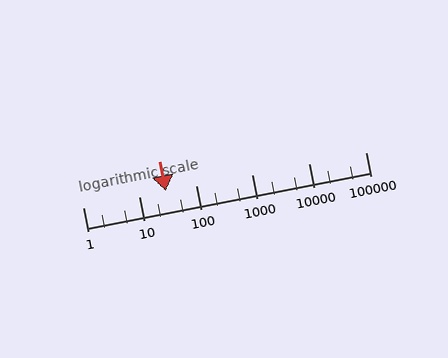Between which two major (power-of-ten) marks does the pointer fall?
The pointer is between 10 and 100.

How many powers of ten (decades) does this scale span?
The scale spans 5 decades, from 1 to 100000.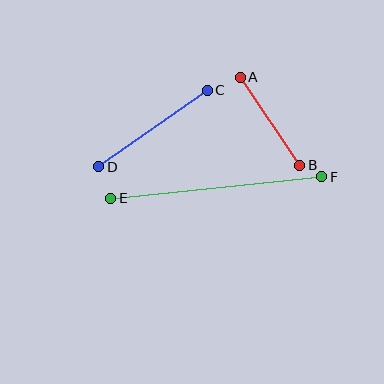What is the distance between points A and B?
The distance is approximately 106 pixels.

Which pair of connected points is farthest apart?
Points E and F are farthest apart.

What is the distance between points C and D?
The distance is approximately 133 pixels.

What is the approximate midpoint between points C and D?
The midpoint is at approximately (153, 128) pixels.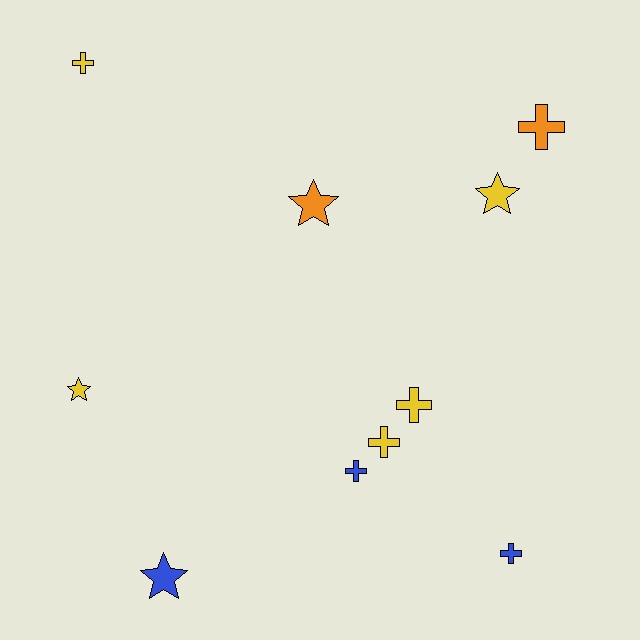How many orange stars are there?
There is 1 orange star.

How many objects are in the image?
There are 10 objects.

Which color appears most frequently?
Yellow, with 5 objects.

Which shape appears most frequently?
Cross, with 6 objects.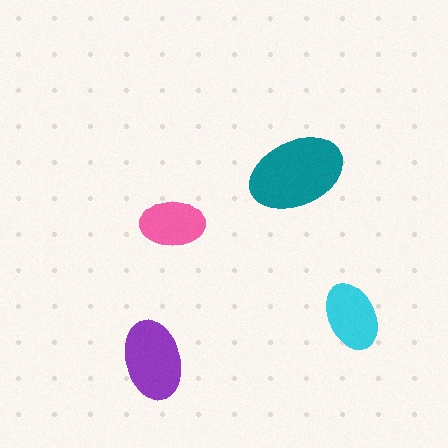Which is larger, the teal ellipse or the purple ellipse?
The teal one.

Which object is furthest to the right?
The cyan ellipse is rightmost.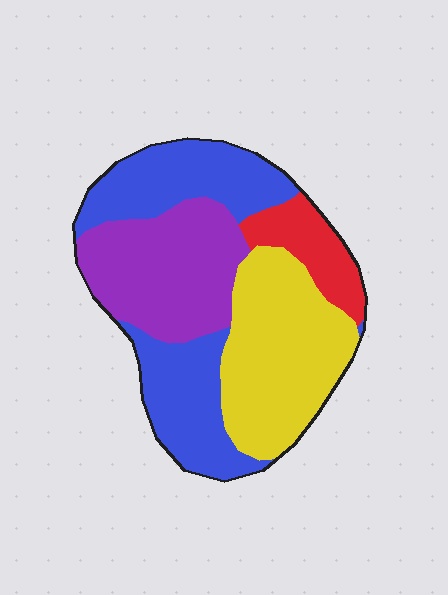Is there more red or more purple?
Purple.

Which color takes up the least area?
Red, at roughly 10%.